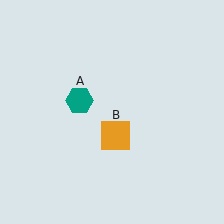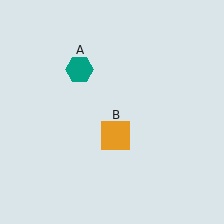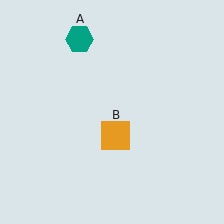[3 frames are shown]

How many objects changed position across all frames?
1 object changed position: teal hexagon (object A).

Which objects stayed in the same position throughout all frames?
Orange square (object B) remained stationary.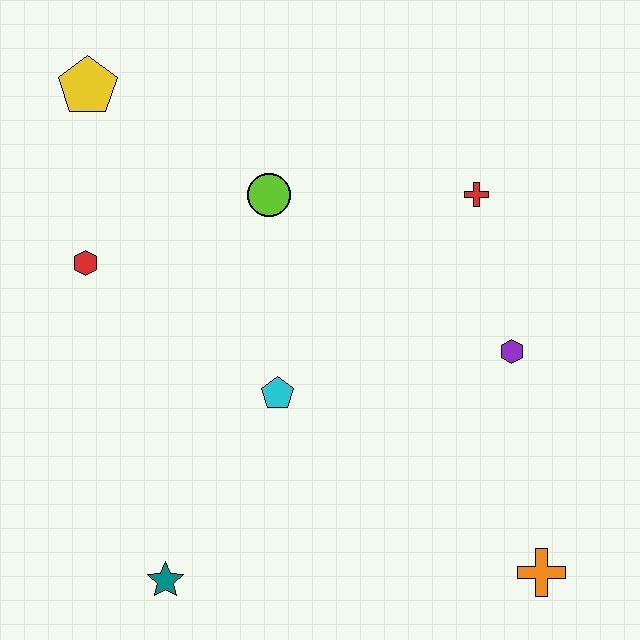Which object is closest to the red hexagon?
The yellow pentagon is closest to the red hexagon.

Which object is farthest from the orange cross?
The yellow pentagon is farthest from the orange cross.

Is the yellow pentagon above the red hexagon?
Yes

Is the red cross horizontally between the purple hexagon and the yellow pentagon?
Yes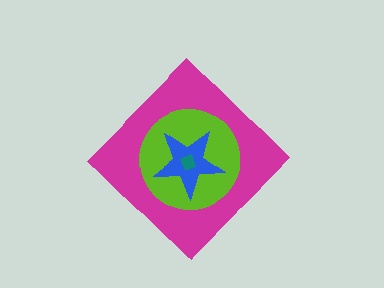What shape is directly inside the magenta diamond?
The lime circle.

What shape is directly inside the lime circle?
The blue star.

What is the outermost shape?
The magenta diamond.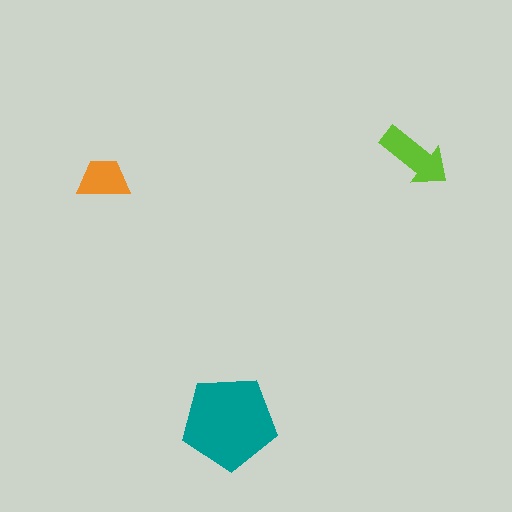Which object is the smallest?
The orange trapezoid.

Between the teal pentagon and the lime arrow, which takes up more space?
The teal pentagon.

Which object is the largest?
The teal pentagon.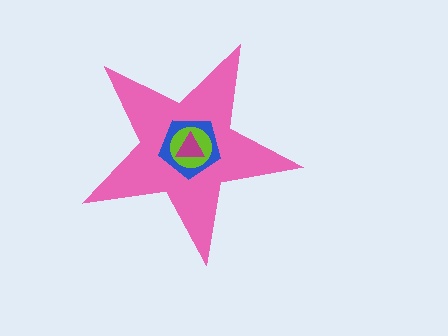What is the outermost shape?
The pink star.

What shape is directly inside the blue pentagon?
The lime circle.